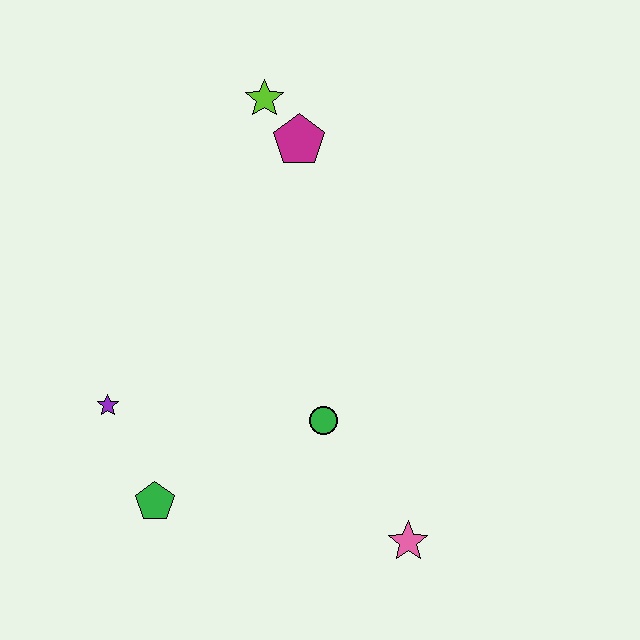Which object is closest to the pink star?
The green circle is closest to the pink star.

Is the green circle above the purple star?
No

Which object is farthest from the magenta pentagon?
The pink star is farthest from the magenta pentagon.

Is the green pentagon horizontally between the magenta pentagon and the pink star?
No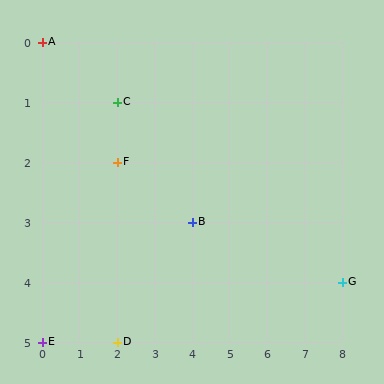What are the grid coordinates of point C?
Point C is at grid coordinates (2, 1).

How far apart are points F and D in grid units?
Points F and D are 3 rows apart.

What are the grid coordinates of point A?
Point A is at grid coordinates (0, 0).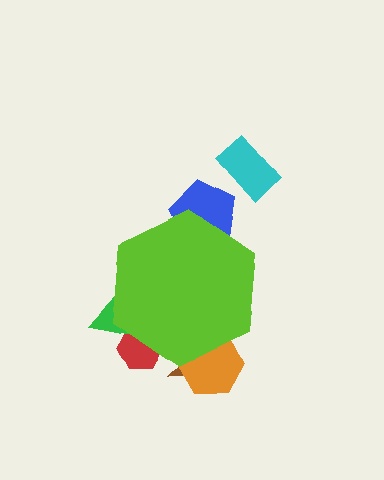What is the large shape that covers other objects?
A lime hexagon.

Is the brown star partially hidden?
Yes, the brown star is partially hidden behind the lime hexagon.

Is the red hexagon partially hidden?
Yes, the red hexagon is partially hidden behind the lime hexagon.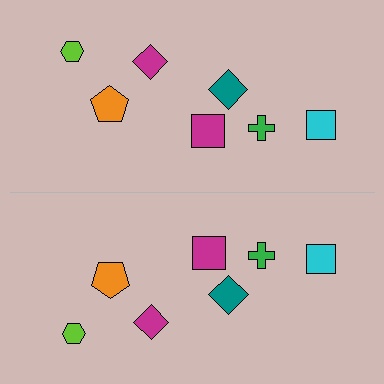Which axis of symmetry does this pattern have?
The pattern has a horizontal axis of symmetry running through the center of the image.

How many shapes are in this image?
There are 14 shapes in this image.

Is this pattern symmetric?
Yes, this pattern has bilateral (reflection) symmetry.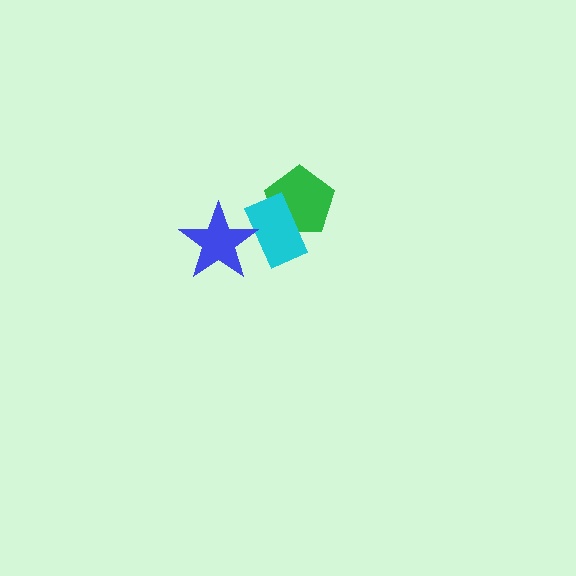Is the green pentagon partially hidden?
Yes, it is partially covered by another shape.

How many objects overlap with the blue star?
1 object overlaps with the blue star.